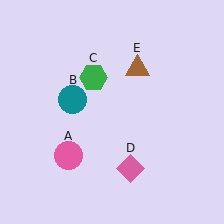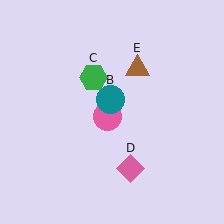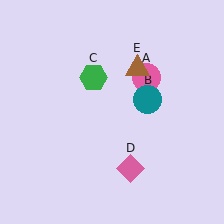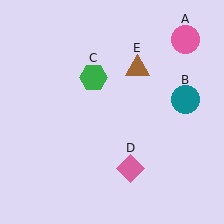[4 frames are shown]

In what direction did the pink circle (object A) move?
The pink circle (object A) moved up and to the right.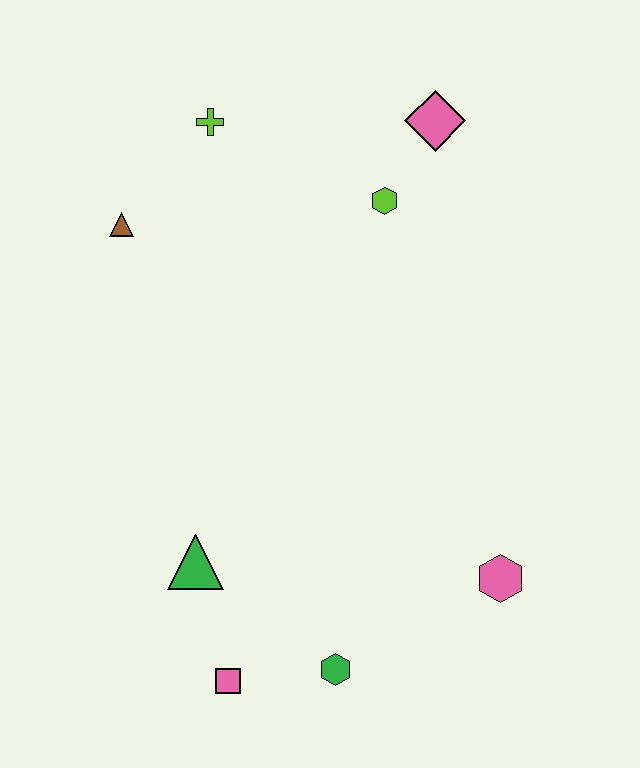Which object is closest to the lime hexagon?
The pink diamond is closest to the lime hexagon.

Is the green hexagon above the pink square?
Yes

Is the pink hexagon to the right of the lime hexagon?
Yes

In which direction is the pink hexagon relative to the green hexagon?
The pink hexagon is to the right of the green hexagon.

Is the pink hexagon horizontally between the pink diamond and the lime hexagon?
No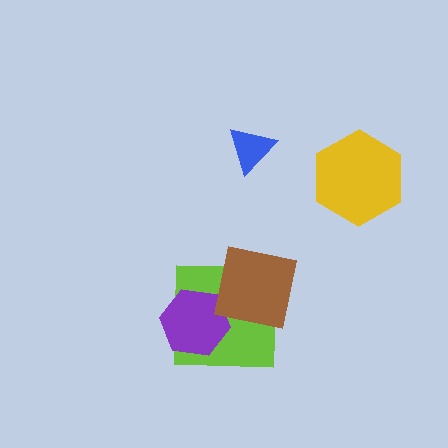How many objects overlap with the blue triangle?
0 objects overlap with the blue triangle.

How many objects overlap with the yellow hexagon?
0 objects overlap with the yellow hexagon.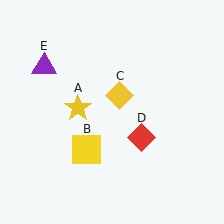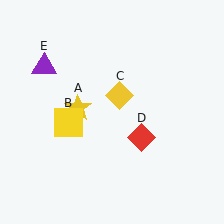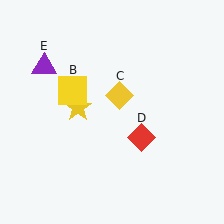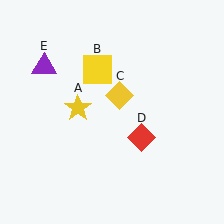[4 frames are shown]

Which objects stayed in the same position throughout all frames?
Yellow star (object A) and yellow diamond (object C) and red diamond (object D) and purple triangle (object E) remained stationary.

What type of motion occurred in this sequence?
The yellow square (object B) rotated clockwise around the center of the scene.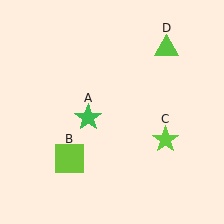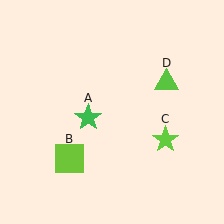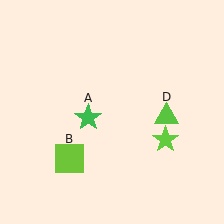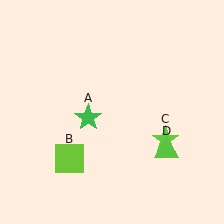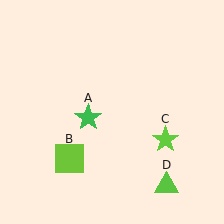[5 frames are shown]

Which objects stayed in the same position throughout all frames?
Green star (object A) and lime square (object B) and lime star (object C) remained stationary.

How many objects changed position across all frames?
1 object changed position: lime triangle (object D).